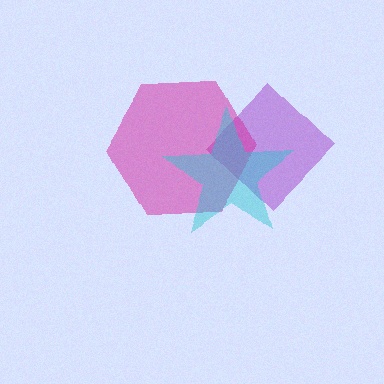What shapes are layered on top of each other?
The layered shapes are: a purple diamond, a magenta hexagon, a cyan star.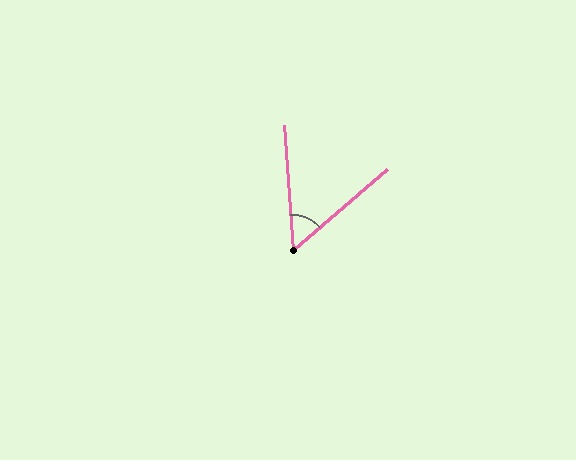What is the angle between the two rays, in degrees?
Approximately 53 degrees.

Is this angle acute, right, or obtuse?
It is acute.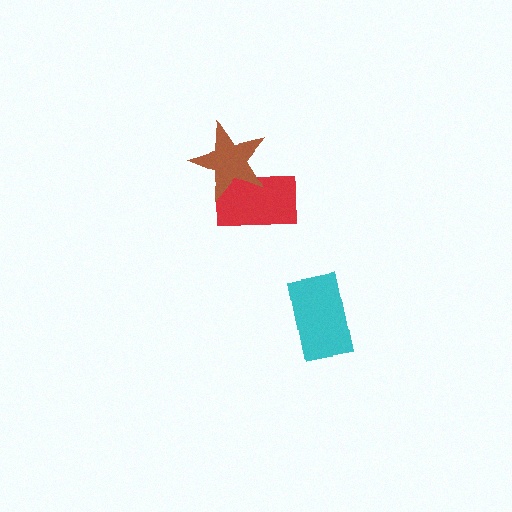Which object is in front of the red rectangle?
The brown star is in front of the red rectangle.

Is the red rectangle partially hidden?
Yes, it is partially covered by another shape.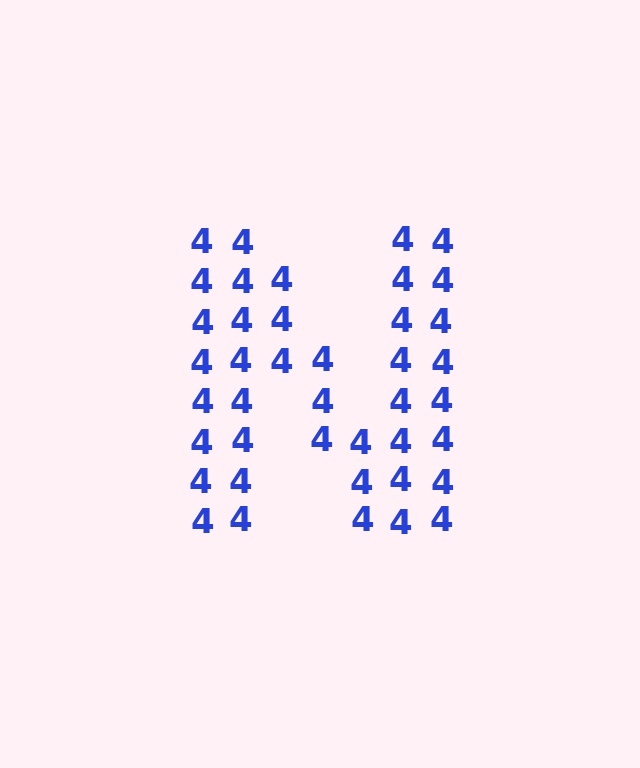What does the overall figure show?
The overall figure shows the letter N.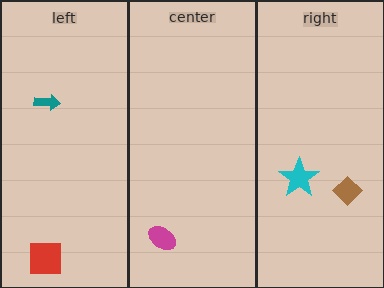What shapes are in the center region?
The magenta ellipse.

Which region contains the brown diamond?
The right region.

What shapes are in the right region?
The brown diamond, the cyan star.